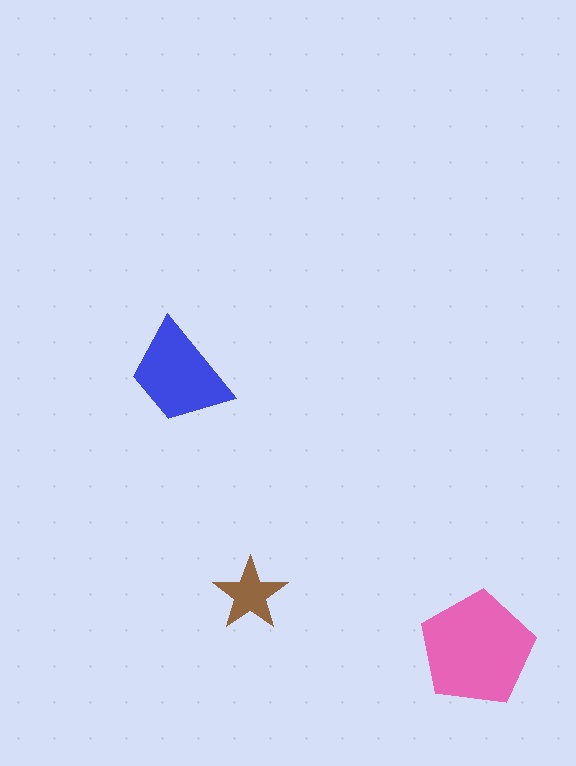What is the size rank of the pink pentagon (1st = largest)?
1st.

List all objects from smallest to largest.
The brown star, the blue trapezoid, the pink pentagon.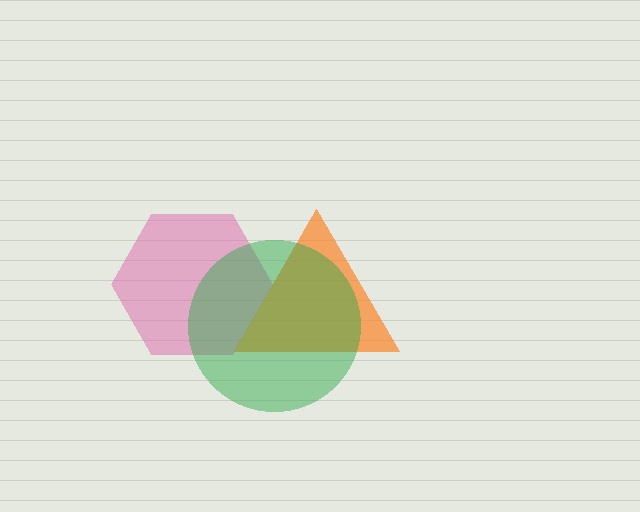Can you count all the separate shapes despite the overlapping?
Yes, there are 3 separate shapes.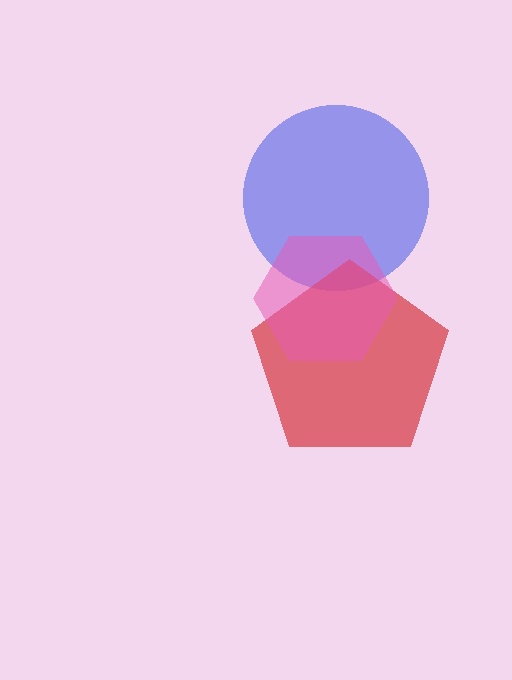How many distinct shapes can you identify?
There are 3 distinct shapes: a blue circle, a red pentagon, a pink hexagon.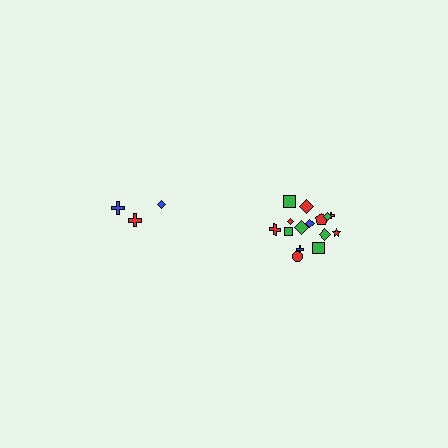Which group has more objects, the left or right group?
The right group.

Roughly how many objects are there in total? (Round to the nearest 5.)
Roughly 20 objects in total.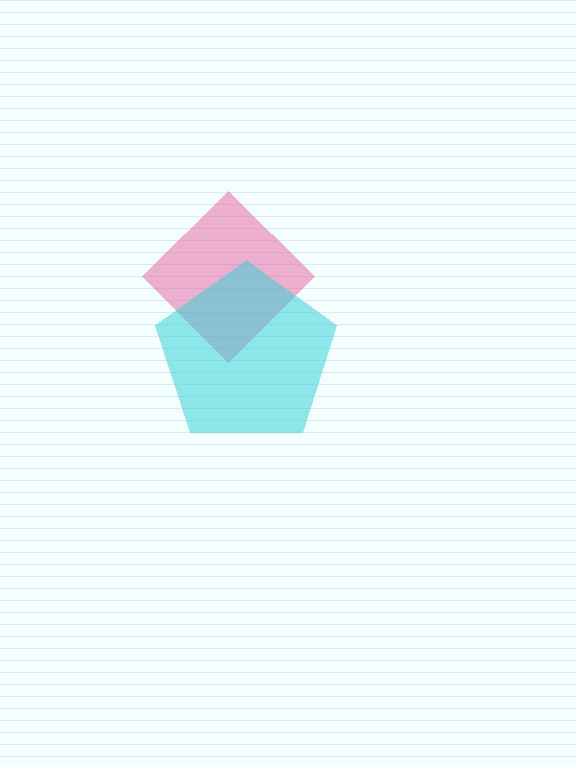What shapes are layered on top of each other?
The layered shapes are: a pink diamond, a cyan pentagon.